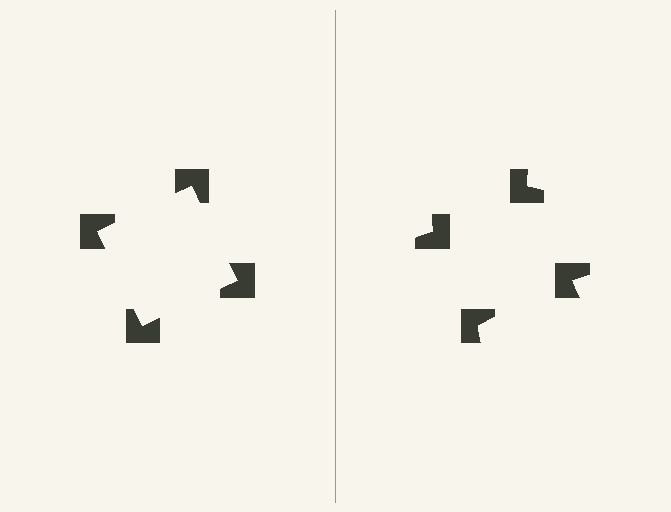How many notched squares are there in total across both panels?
8 — 4 on each side.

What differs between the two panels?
The notched squares are positioned identically on both sides; only the wedge orientations differ. On the left they align to a square; on the right they are misaligned.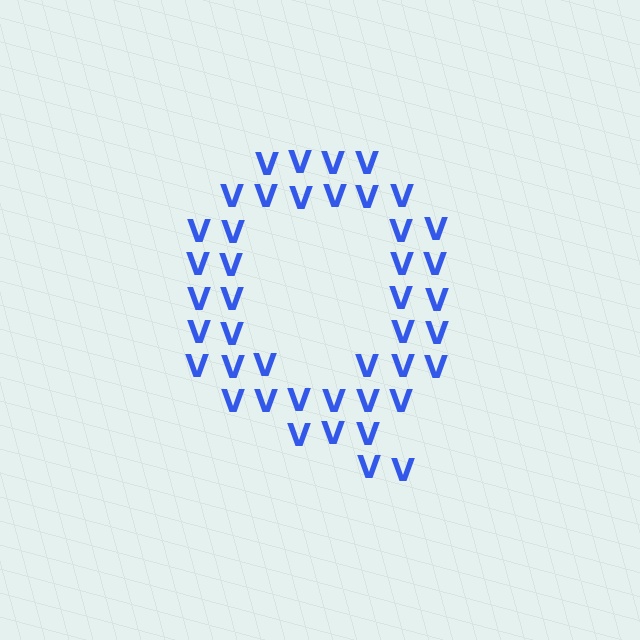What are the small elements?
The small elements are letter V's.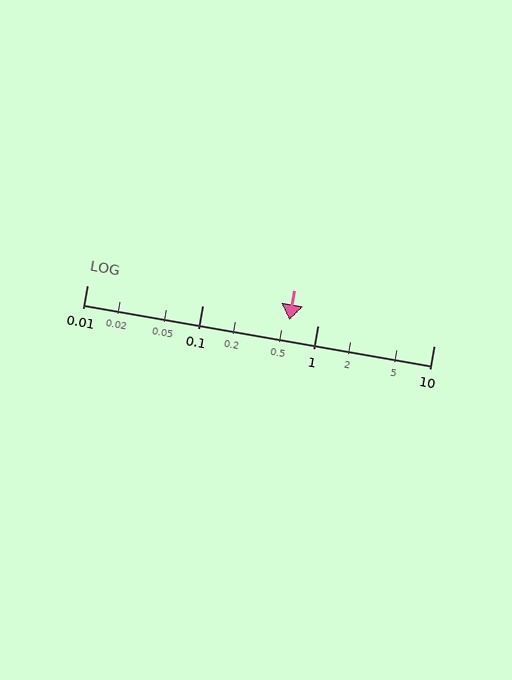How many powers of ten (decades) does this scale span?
The scale spans 3 decades, from 0.01 to 10.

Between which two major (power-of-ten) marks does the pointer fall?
The pointer is between 0.1 and 1.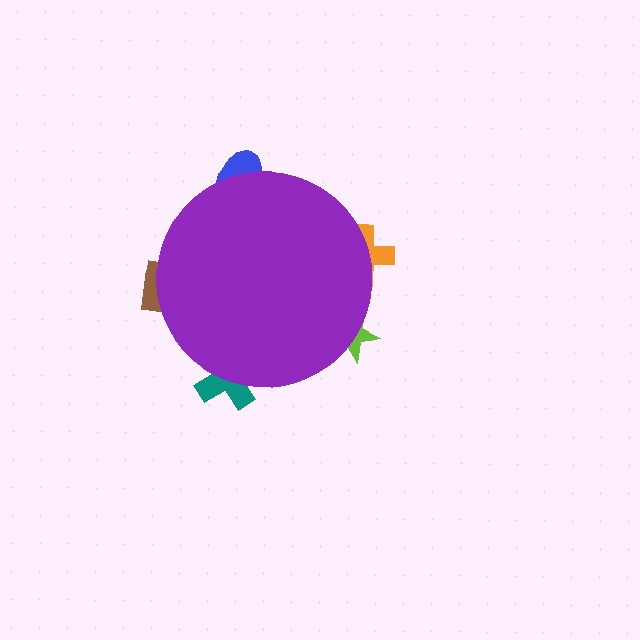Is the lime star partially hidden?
Yes, the lime star is partially hidden behind the purple circle.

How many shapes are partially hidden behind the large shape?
5 shapes are partially hidden.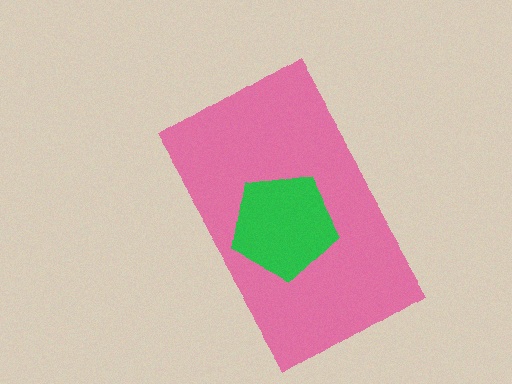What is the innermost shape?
The green pentagon.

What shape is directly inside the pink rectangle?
The green pentagon.